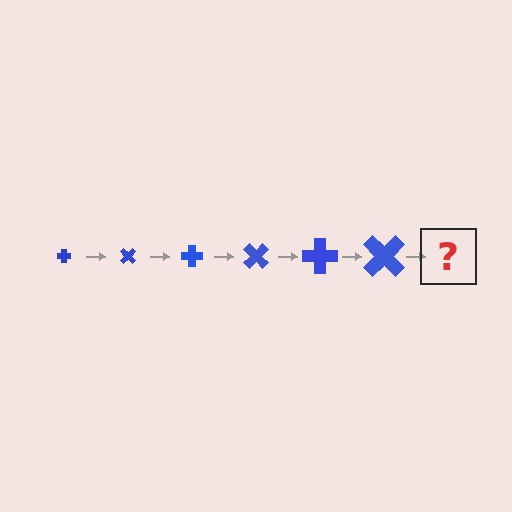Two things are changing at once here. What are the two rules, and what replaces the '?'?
The two rules are that the cross grows larger each step and it rotates 45 degrees each step. The '?' should be a cross, larger than the previous one and rotated 270 degrees from the start.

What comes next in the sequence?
The next element should be a cross, larger than the previous one and rotated 270 degrees from the start.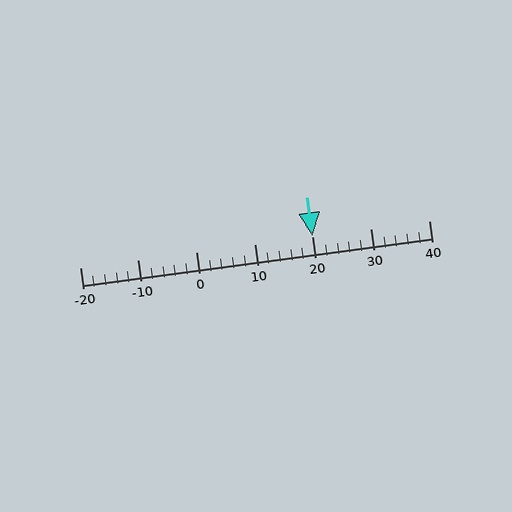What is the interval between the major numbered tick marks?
The major tick marks are spaced 10 units apart.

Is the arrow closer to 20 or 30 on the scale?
The arrow is closer to 20.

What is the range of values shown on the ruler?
The ruler shows values from -20 to 40.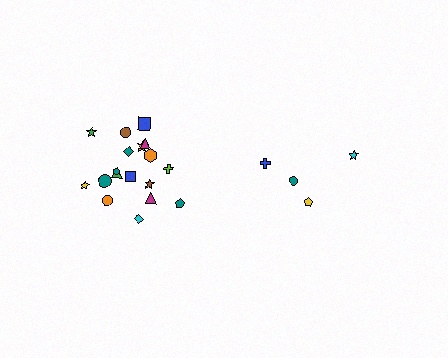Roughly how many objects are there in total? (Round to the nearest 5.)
Roughly 20 objects in total.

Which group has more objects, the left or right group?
The left group.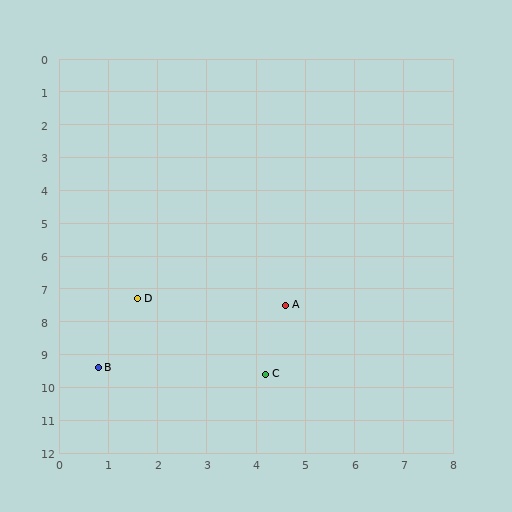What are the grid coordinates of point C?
Point C is at approximately (4.2, 9.6).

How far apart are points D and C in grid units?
Points D and C are about 3.5 grid units apart.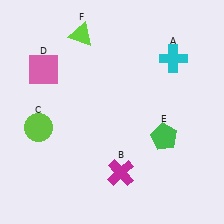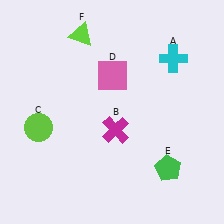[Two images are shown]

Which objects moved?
The objects that moved are: the magenta cross (B), the pink square (D), the green pentagon (E).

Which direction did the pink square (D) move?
The pink square (D) moved right.